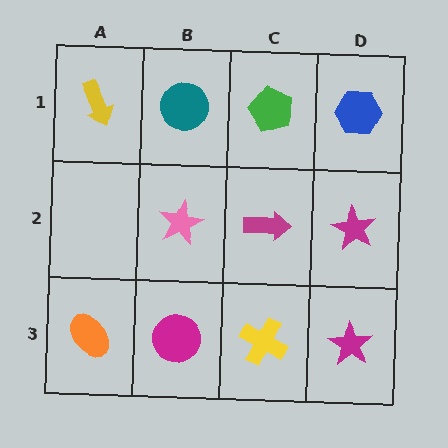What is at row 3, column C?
A yellow cross.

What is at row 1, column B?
A teal circle.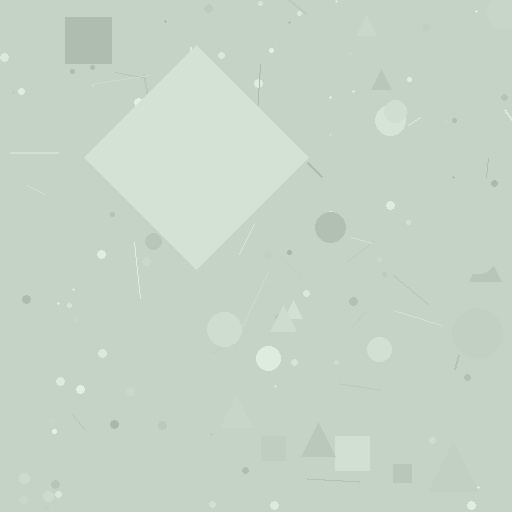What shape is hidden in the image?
A diamond is hidden in the image.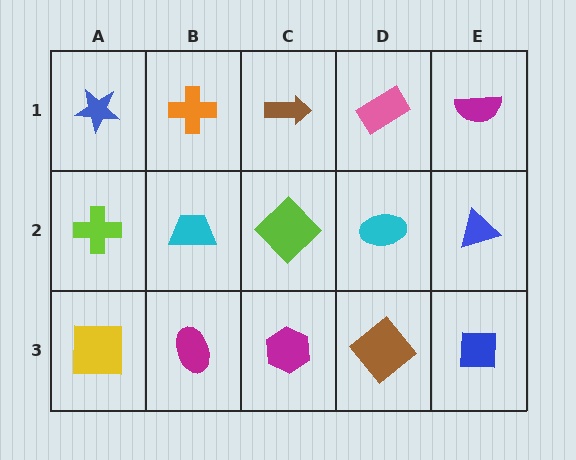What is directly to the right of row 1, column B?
A brown arrow.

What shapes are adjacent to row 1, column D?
A cyan ellipse (row 2, column D), a brown arrow (row 1, column C), a magenta semicircle (row 1, column E).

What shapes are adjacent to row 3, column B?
A cyan trapezoid (row 2, column B), a yellow square (row 3, column A), a magenta hexagon (row 3, column C).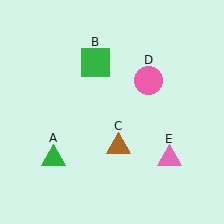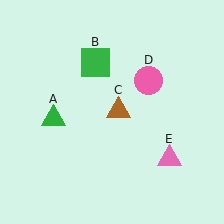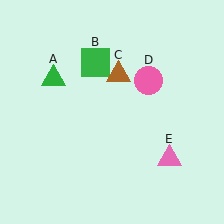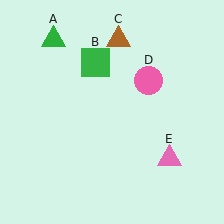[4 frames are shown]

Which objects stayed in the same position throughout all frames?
Green square (object B) and pink circle (object D) and pink triangle (object E) remained stationary.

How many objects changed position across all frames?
2 objects changed position: green triangle (object A), brown triangle (object C).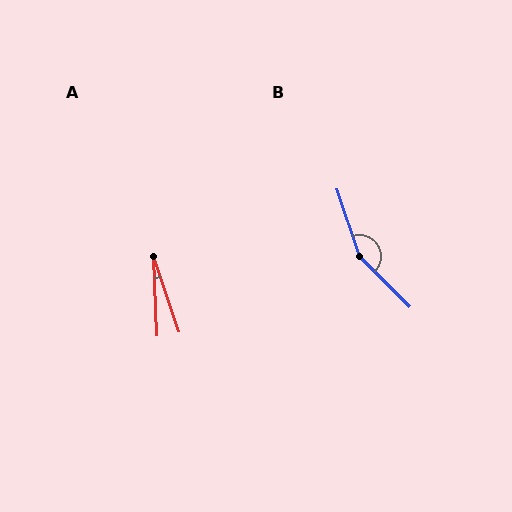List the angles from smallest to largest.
A (16°), B (154°).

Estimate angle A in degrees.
Approximately 16 degrees.